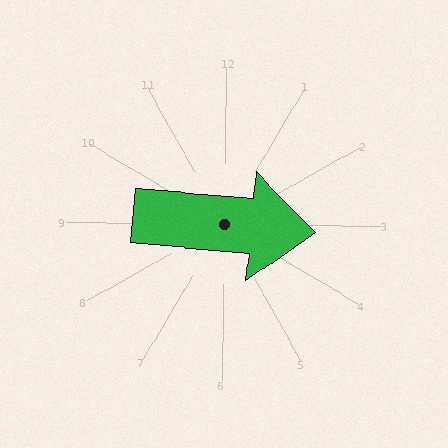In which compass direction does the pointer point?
East.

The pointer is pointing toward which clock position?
Roughly 3 o'clock.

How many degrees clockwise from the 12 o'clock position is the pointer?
Approximately 95 degrees.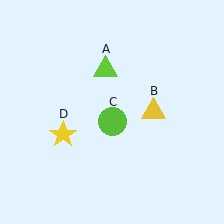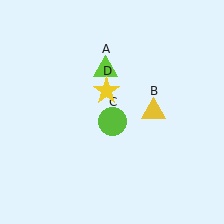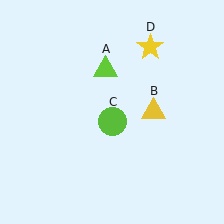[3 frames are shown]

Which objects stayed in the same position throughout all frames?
Lime triangle (object A) and yellow triangle (object B) and lime circle (object C) remained stationary.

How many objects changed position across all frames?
1 object changed position: yellow star (object D).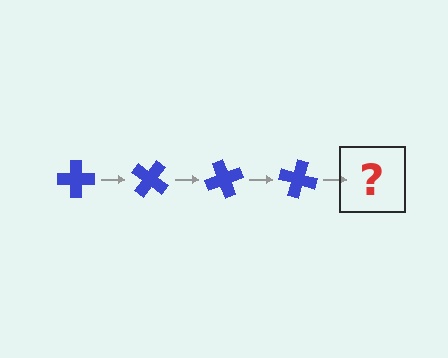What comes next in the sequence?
The next element should be a blue cross rotated 140 degrees.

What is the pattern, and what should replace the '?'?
The pattern is that the cross rotates 35 degrees each step. The '?' should be a blue cross rotated 140 degrees.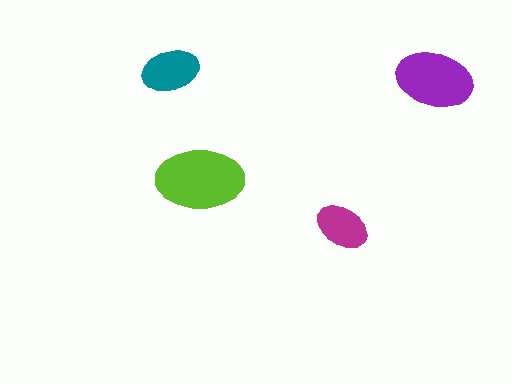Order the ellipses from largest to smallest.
the lime one, the purple one, the teal one, the magenta one.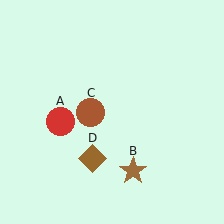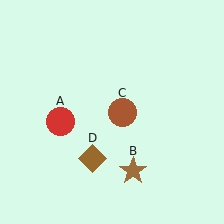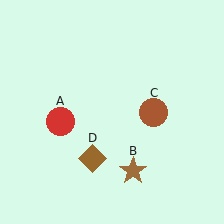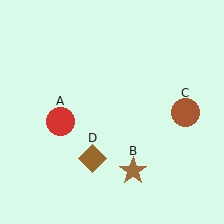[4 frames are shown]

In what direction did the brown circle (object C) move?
The brown circle (object C) moved right.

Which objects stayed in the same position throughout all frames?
Red circle (object A) and brown star (object B) and brown diamond (object D) remained stationary.